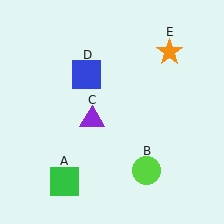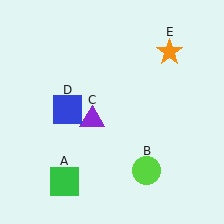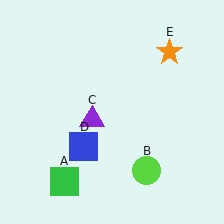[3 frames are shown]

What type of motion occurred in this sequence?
The blue square (object D) rotated counterclockwise around the center of the scene.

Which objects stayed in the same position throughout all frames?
Green square (object A) and lime circle (object B) and purple triangle (object C) and orange star (object E) remained stationary.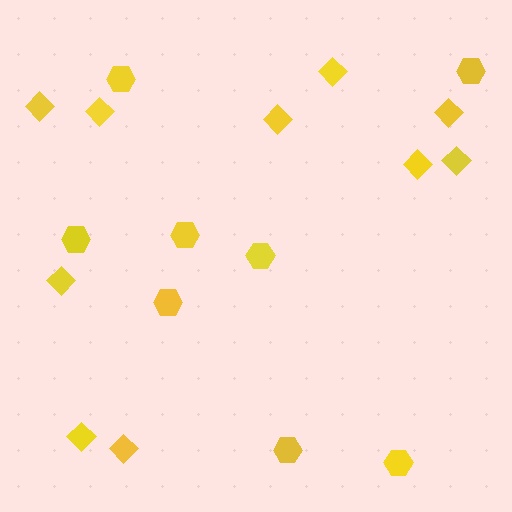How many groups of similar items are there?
There are 2 groups: one group of diamonds (10) and one group of hexagons (8).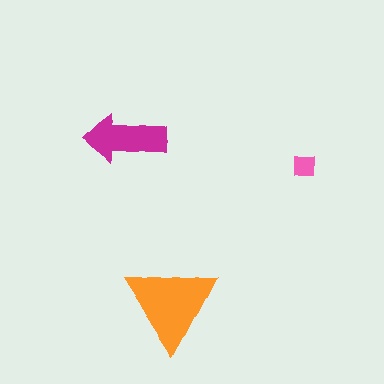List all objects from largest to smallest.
The orange triangle, the magenta arrow, the pink square.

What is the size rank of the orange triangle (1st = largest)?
1st.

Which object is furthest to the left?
The magenta arrow is leftmost.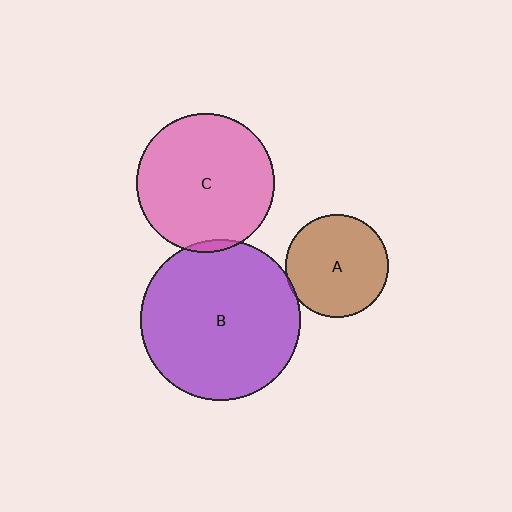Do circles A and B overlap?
Yes.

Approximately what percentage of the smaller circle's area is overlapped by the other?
Approximately 5%.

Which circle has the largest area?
Circle B (purple).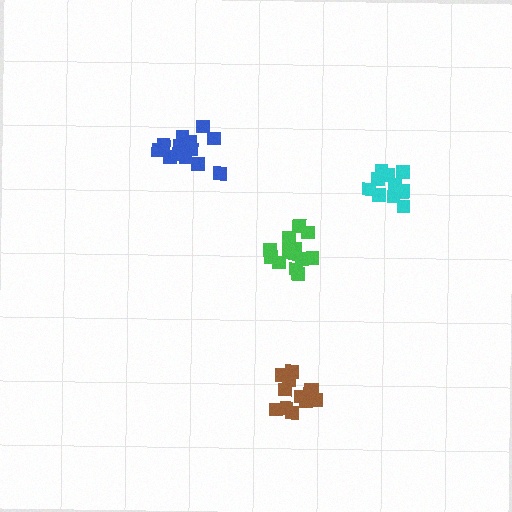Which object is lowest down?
The brown cluster is bottommost.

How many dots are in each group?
Group 1: 16 dots, Group 2: 13 dots, Group 3: 11 dots, Group 4: 15 dots (55 total).